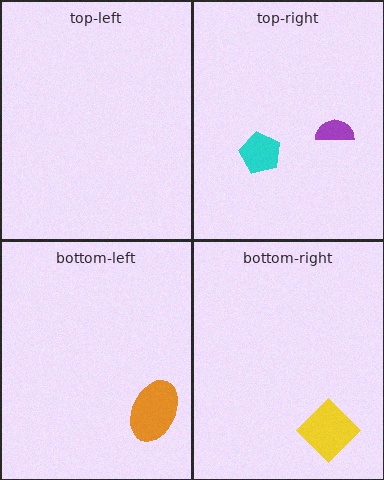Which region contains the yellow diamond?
The bottom-right region.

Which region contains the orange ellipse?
The bottom-left region.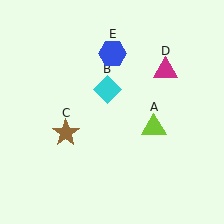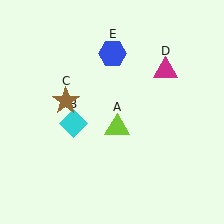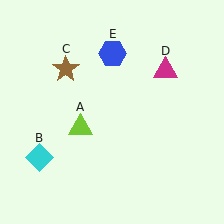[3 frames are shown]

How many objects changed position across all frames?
3 objects changed position: lime triangle (object A), cyan diamond (object B), brown star (object C).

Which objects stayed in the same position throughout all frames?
Magenta triangle (object D) and blue hexagon (object E) remained stationary.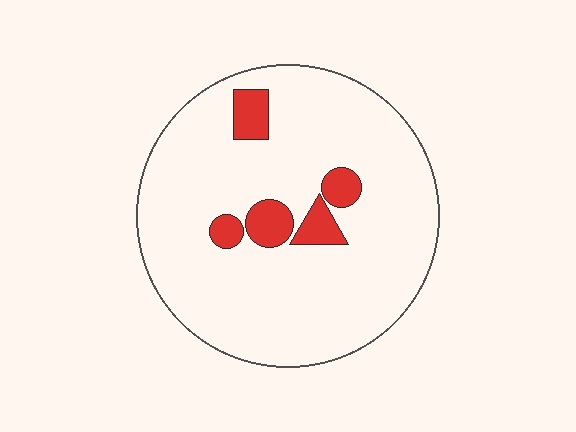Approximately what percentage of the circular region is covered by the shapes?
Approximately 10%.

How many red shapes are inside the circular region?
5.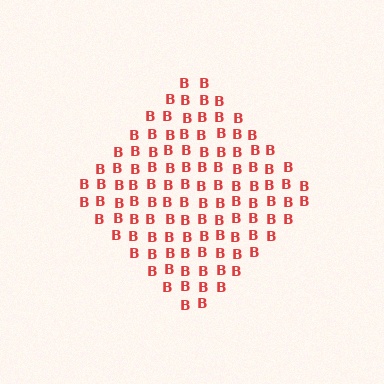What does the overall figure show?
The overall figure shows a diamond.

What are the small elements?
The small elements are letter B's.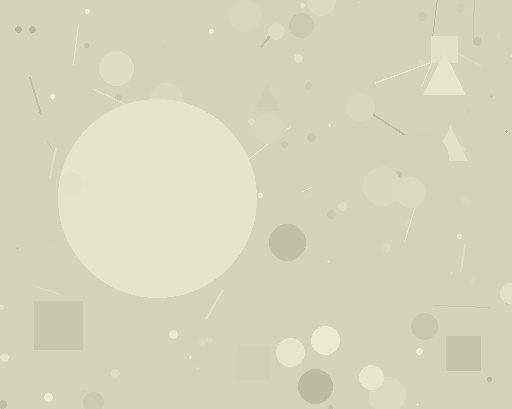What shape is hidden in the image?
A circle is hidden in the image.